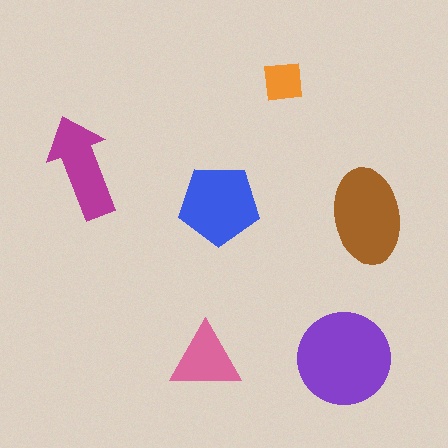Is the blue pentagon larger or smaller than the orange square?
Larger.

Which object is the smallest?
The orange square.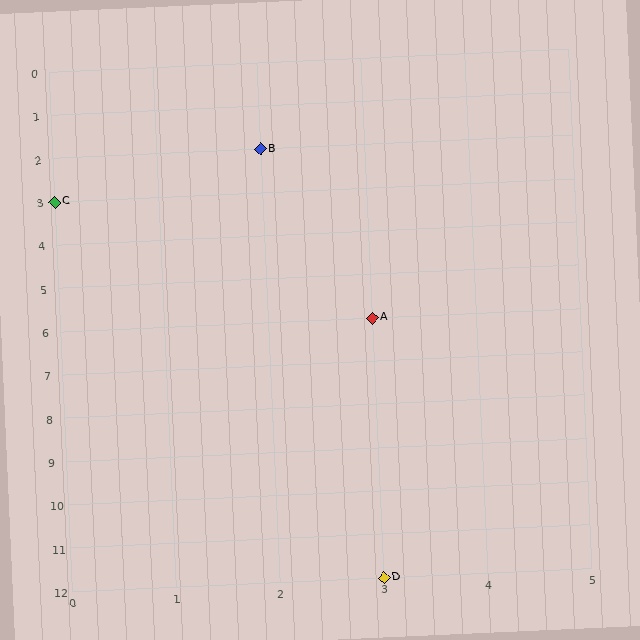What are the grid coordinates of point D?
Point D is at grid coordinates (3, 12).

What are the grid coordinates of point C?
Point C is at grid coordinates (0, 3).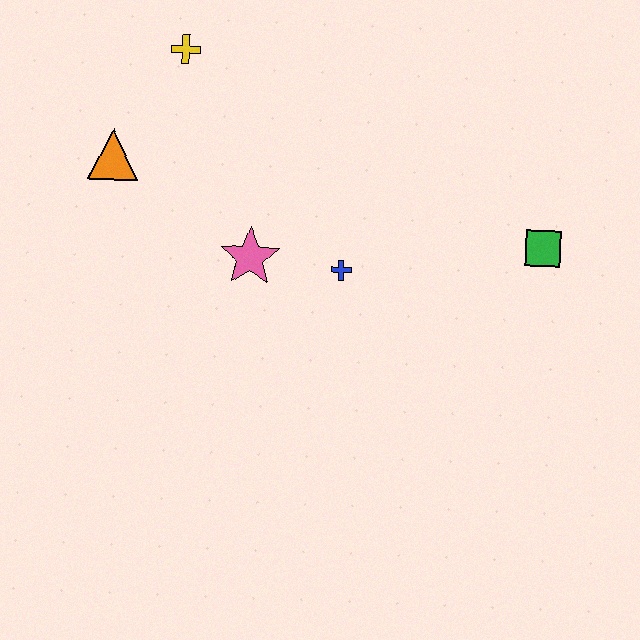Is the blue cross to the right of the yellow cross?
Yes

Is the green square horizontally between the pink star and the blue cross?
No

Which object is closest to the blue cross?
The pink star is closest to the blue cross.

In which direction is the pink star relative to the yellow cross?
The pink star is below the yellow cross.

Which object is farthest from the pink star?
The green square is farthest from the pink star.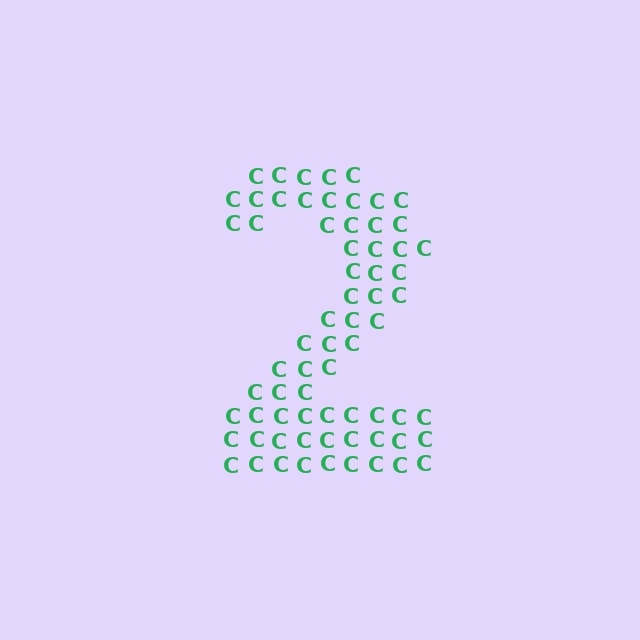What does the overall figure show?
The overall figure shows the digit 2.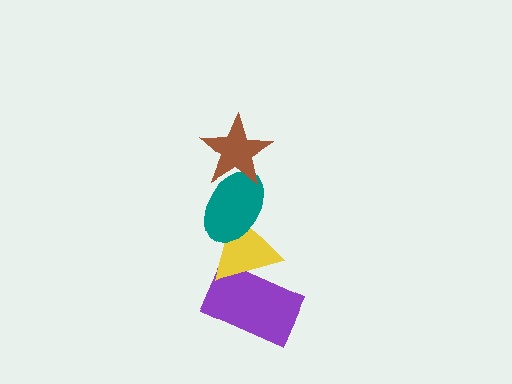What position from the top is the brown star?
The brown star is 1st from the top.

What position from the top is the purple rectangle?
The purple rectangle is 4th from the top.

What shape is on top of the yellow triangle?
The teal ellipse is on top of the yellow triangle.